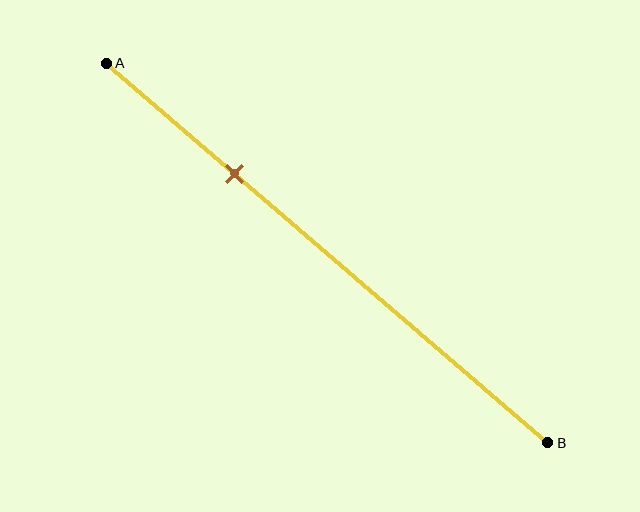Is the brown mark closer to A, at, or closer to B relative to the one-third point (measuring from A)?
The brown mark is closer to point A than the one-third point of segment AB.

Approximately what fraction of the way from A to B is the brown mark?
The brown mark is approximately 30% of the way from A to B.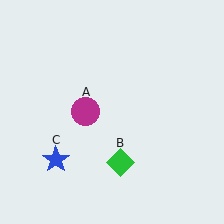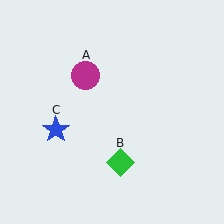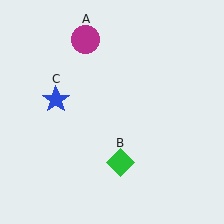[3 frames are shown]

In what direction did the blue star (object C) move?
The blue star (object C) moved up.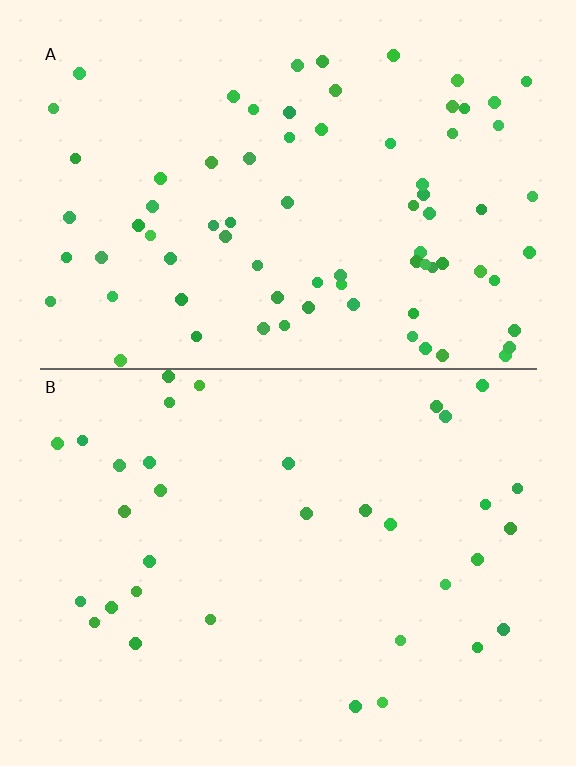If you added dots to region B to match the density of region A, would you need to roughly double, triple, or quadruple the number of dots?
Approximately double.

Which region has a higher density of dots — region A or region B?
A (the top).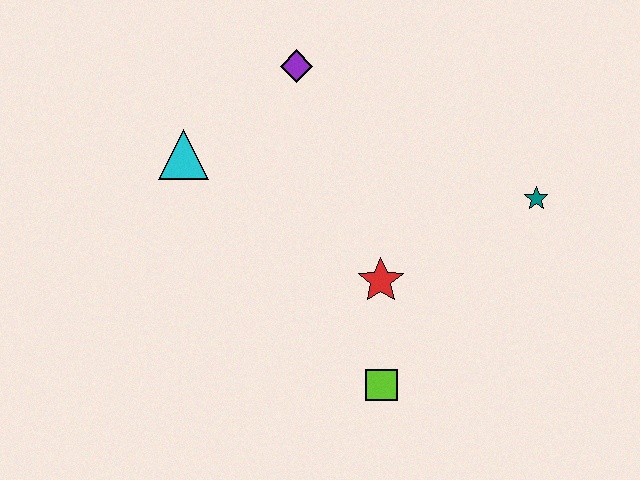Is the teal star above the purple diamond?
No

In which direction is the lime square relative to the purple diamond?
The lime square is below the purple diamond.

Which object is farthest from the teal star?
The cyan triangle is farthest from the teal star.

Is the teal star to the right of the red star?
Yes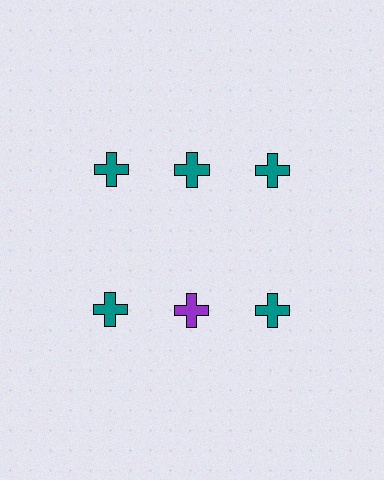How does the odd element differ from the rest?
It has a different color: purple instead of teal.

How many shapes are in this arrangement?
There are 6 shapes arranged in a grid pattern.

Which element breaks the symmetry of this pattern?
The purple cross in the second row, second from left column breaks the symmetry. All other shapes are teal crosses.